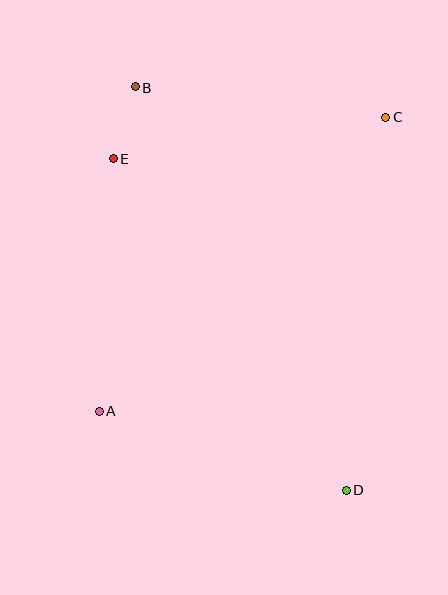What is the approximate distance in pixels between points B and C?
The distance between B and C is approximately 253 pixels.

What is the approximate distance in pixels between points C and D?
The distance between C and D is approximately 376 pixels.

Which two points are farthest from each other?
Points B and D are farthest from each other.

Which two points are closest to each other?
Points B and E are closest to each other.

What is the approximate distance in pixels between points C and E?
The distance between C and E is approximately 276 pixels.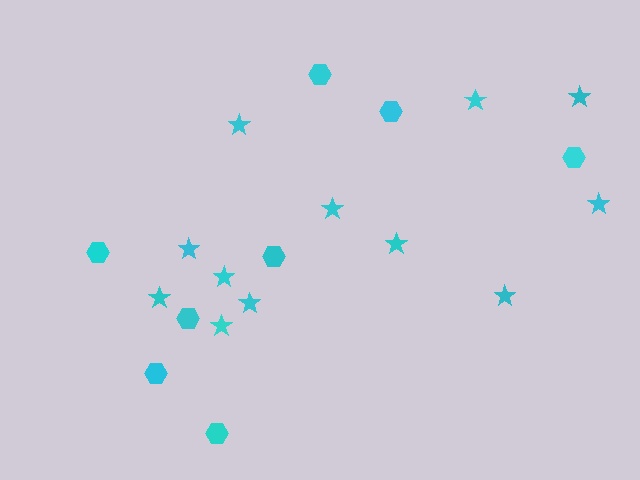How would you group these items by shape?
There are 2 groups: one group of stars (12) and one group of hexagons (8).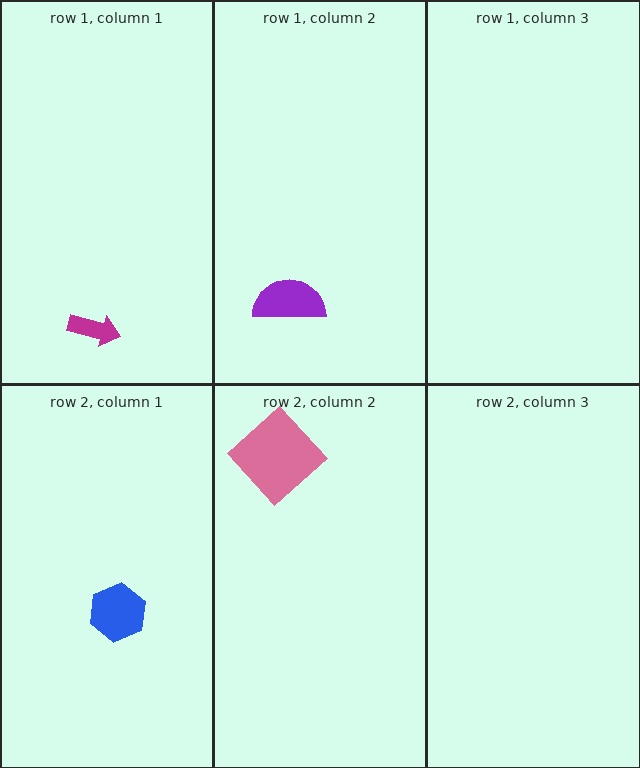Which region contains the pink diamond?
The row 2, column 2 region.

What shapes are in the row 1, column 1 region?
The magenta arrow.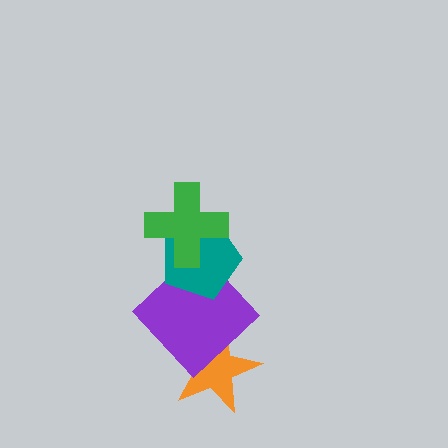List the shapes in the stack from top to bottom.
From top to bottom: the green cross, the teal pentagon, the purple diamond, the orange star.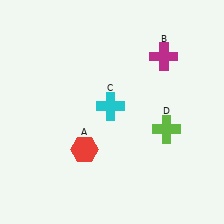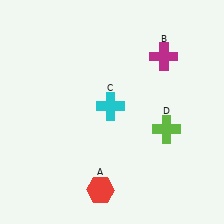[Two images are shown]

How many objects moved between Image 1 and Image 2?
1 object moved between the two images.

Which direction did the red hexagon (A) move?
The red hexagon (A) moved down.